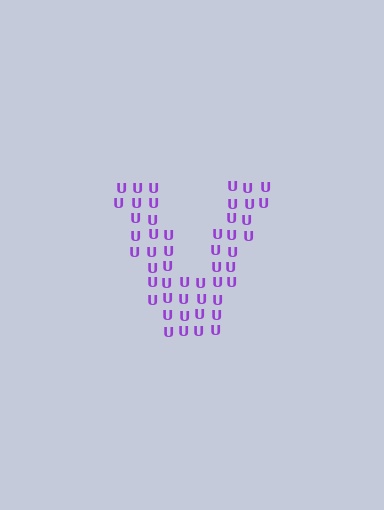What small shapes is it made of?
It is made of small letter U's.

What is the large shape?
The large shape is the letter V.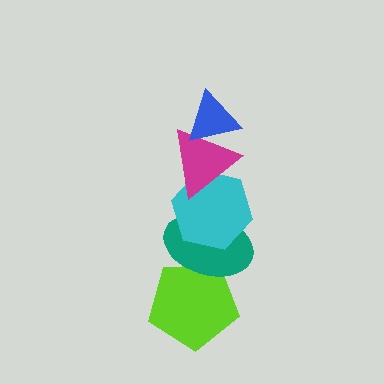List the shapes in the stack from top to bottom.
From top to bottom: the blue triangle, the magenta triangle, the cyan hexagon, the teal ellipse, the lime pentagon.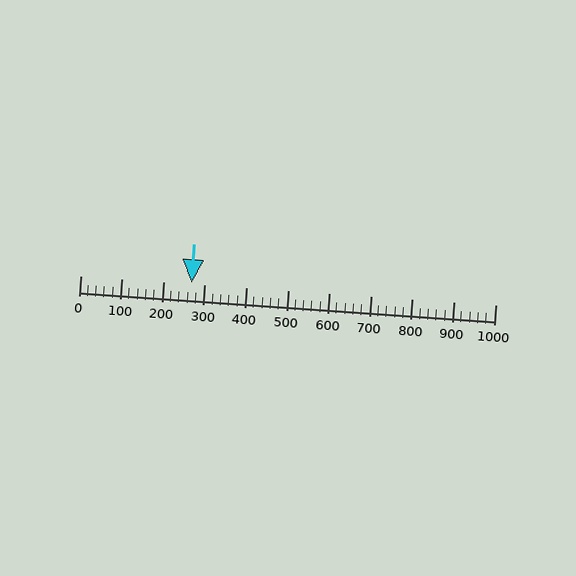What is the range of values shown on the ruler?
The ruler shows values from 0 to 1000.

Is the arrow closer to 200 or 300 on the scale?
The arrow is closer to 300.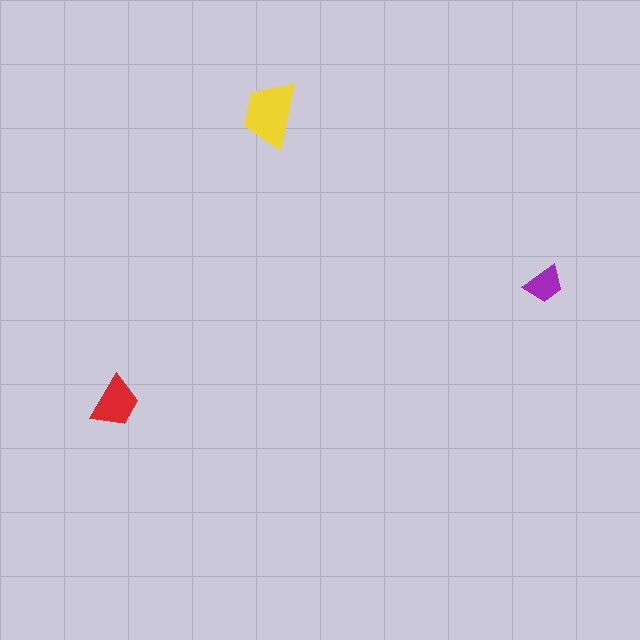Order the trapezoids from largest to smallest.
the yellow one, the red one, the purple one.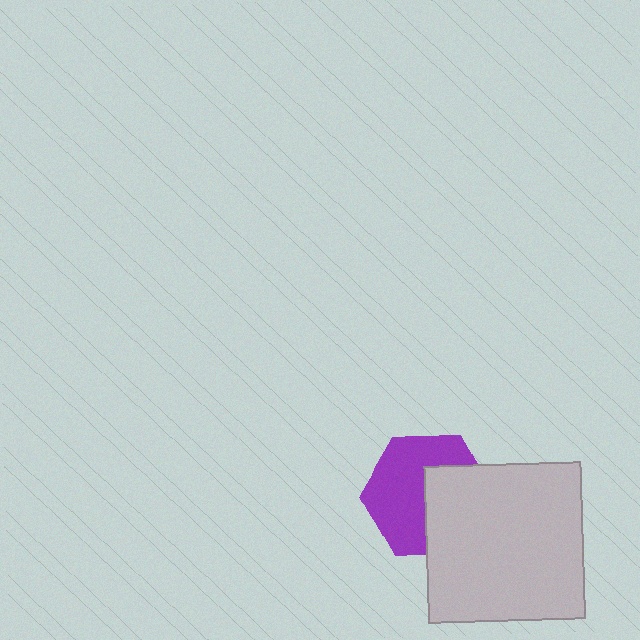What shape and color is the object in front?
The object in front is a light gray square.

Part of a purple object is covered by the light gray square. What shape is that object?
It is a hexagon.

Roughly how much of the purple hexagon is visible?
About half of it is visible (roughly 58%).